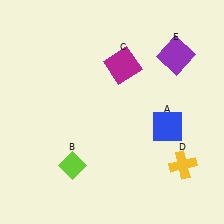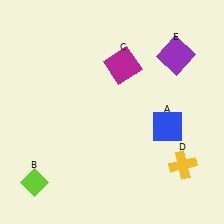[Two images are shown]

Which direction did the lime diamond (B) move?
The lime diamond (B) moved left.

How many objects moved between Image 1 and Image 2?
1 object moved between the two images.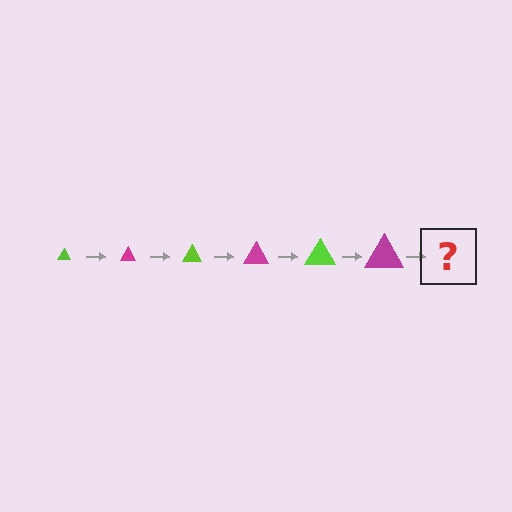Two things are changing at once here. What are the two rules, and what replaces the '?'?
The two rules are that the triangle grows larger each step and the color cycles through lime and magenta. The '?' should be a lime triangle, larger than the previous one.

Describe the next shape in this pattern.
It should be a lime triangle, larger than the previous one.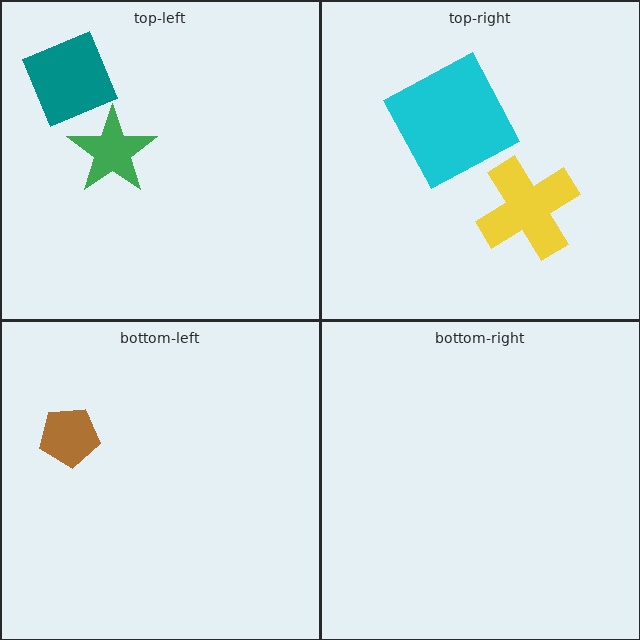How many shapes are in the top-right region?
2.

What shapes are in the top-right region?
The yellow cross, the cyan square.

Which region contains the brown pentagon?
The bottom-left region.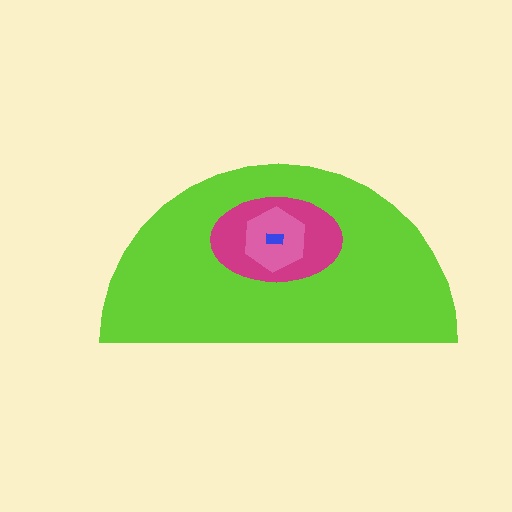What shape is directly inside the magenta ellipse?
The pink hexagon.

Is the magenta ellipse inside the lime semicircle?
Yes.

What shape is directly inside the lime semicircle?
The magenta ellipse.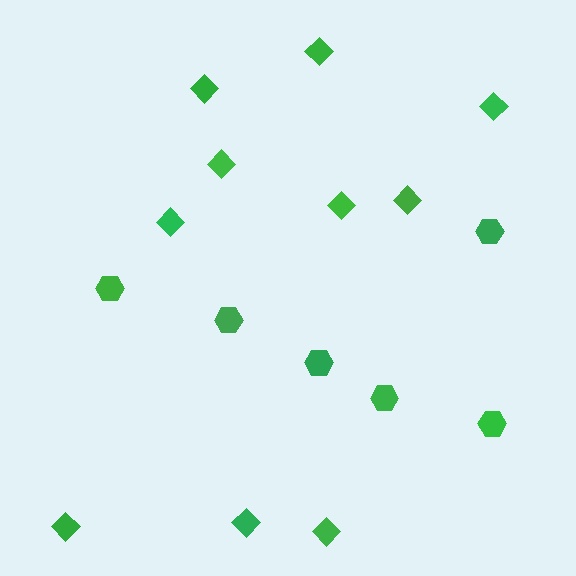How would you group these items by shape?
There are 2 groups: one group of diamonds (10) and one group of hexagons (6).